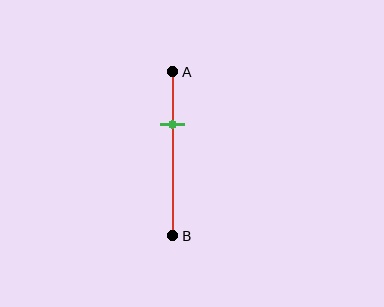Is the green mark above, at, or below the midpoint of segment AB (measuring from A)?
The green mark is above the midpoint of segment AB.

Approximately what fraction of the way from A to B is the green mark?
The green mark is approximately 30% of the way from A to B.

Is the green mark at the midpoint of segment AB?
No, the mark is at about 30% from A, not at the 50% midpoint.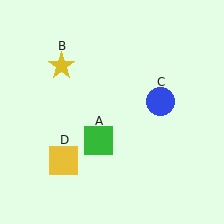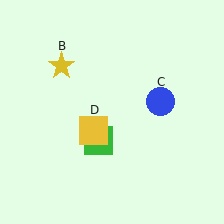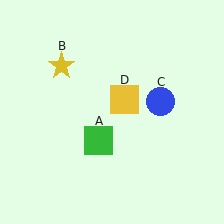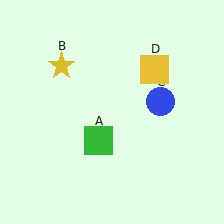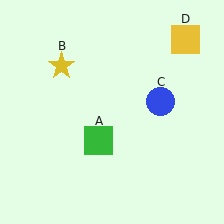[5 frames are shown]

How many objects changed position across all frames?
1 object changed position: yellow square (object D).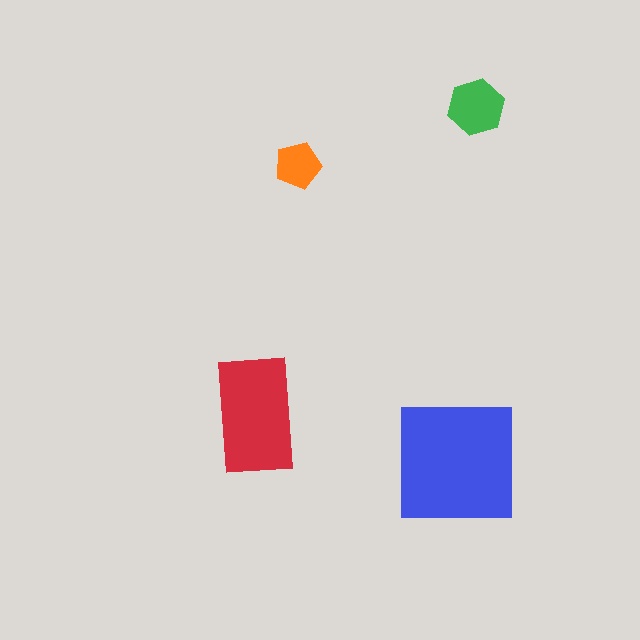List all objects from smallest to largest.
The orange pentagon, the green hexagon, the red rectangle, the blue square.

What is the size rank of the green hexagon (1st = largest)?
3rd.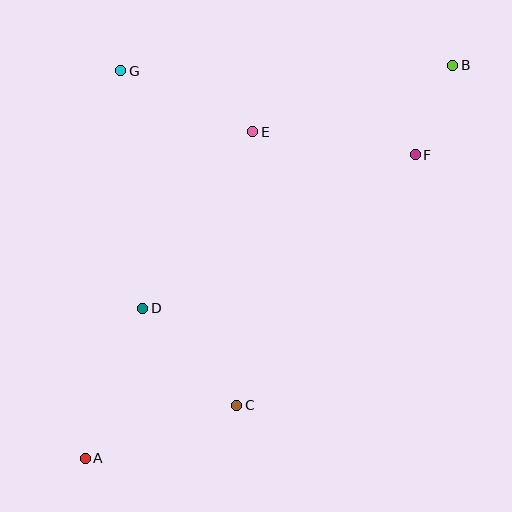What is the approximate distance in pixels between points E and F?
The distance between E and F is approximately 164 pixels.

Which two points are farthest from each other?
Points A and B are farthest from each other.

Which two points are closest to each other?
Points B and F are closest to each other.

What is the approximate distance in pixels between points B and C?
The distance between B and C is approximately 403 pixels.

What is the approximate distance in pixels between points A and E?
The distance between A and E is approximately 367 pixels.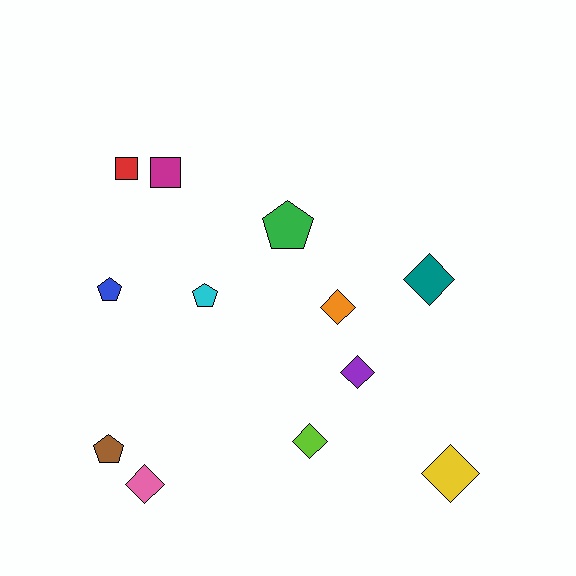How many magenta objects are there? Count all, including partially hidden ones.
There is 1 magenta object.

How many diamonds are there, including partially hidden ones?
There are 6 diamonds.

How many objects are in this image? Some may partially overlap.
There are 12 objects.